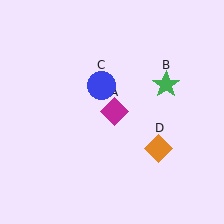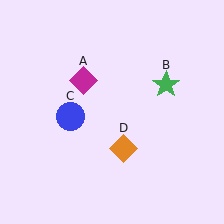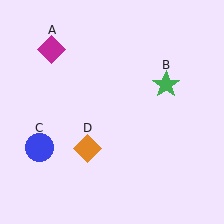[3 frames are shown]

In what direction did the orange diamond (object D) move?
The orange diamond (object D) moved left.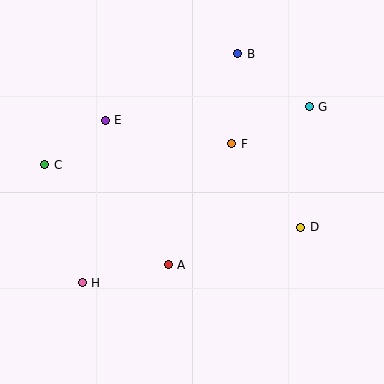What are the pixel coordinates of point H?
Point H is at (82, 283).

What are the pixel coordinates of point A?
Point A is at (168, 265).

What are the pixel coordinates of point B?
Point B is at (238, 54).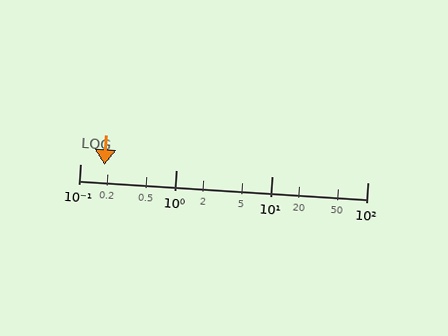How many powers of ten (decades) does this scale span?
The scale spans 3 decades, from 0.1 to 100.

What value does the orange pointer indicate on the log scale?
The pointer indicates approximately 0.18.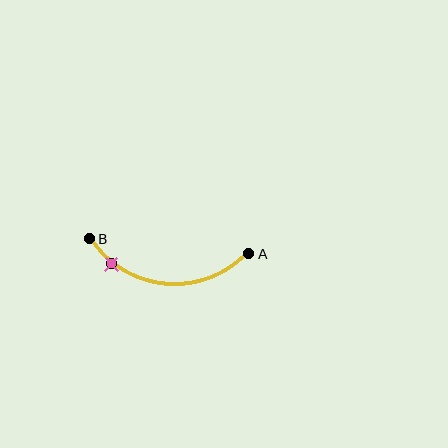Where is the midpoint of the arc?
The arc midpoint is the point on the curve farthest from the straight line joining A and B. It sits below that line.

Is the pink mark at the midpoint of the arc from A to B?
No. The pink mark lies on the arc but is closer to endpoint B. The arc midpoint would be at the point on the curve equidistant along the arc from both A and B.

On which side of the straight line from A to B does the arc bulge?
The arc bulges below the straight line connecting A and B.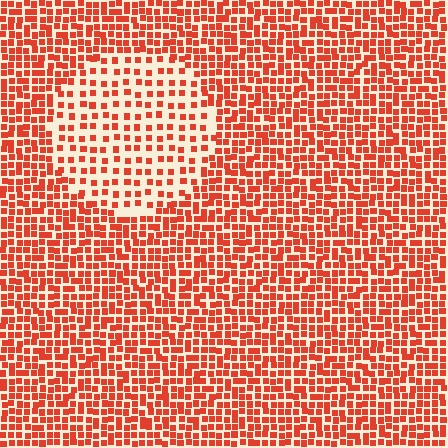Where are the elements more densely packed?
The elements are more densely packed outside the circle boundary.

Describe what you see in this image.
The image contains small red elements arranged at two different densities. A circle-shaped region is visible where the elements are less densely packed than the surrounding area.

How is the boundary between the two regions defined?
The boundary is defined by a change in element density (approximately 2.1x ratio). All elements are the same color, size, and shape.